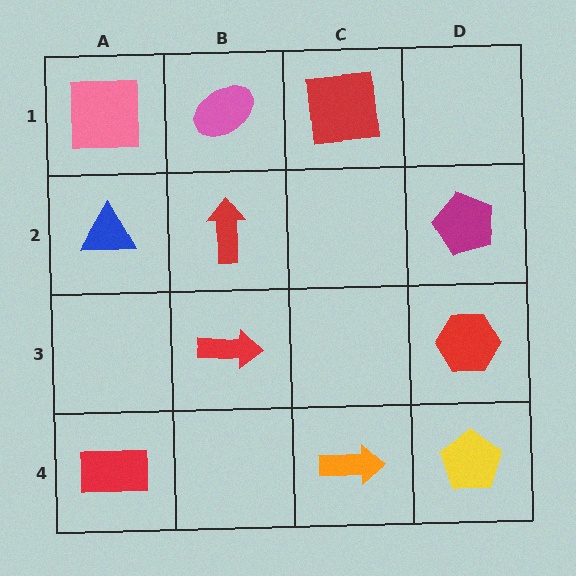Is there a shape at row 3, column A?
No, that cell is empty.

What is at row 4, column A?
A red rectangle.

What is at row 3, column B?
A red arrow.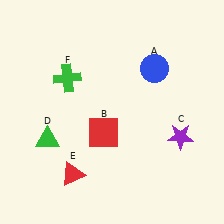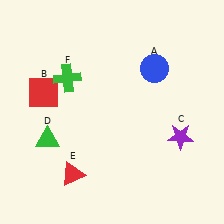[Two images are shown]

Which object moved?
The red square (B) moved left.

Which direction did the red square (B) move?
The red square (B) moved left.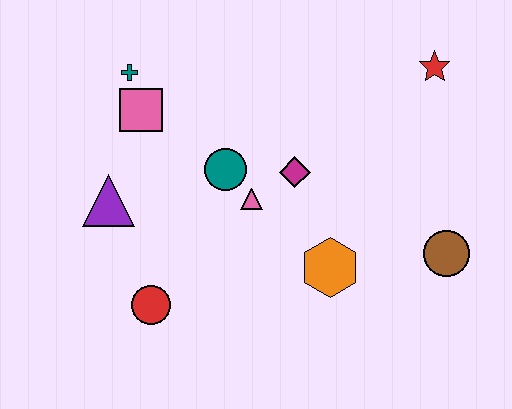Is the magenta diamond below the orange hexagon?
No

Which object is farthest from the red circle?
The red star is farthest from the red circle.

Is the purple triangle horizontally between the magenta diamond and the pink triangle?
No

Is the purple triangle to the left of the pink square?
Yes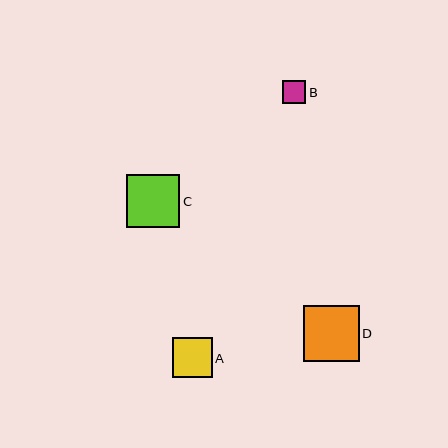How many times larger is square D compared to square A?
Square D is approximately 1.4 times the size of square A.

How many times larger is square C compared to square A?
Square C is approximately 1.4 times the size of square A.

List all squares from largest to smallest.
From largest to smallest: D, C, A, B.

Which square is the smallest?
Square B is the smallest with a size of approximately 23 pixels.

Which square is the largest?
Square D is the largest with a size of approximately 56 pixels.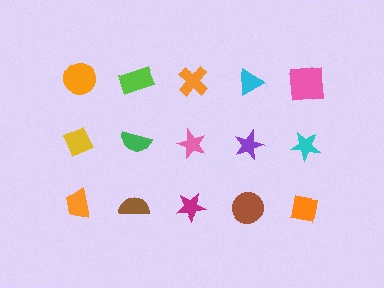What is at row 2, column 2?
A green semicircle.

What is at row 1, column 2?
A lime rectangle.